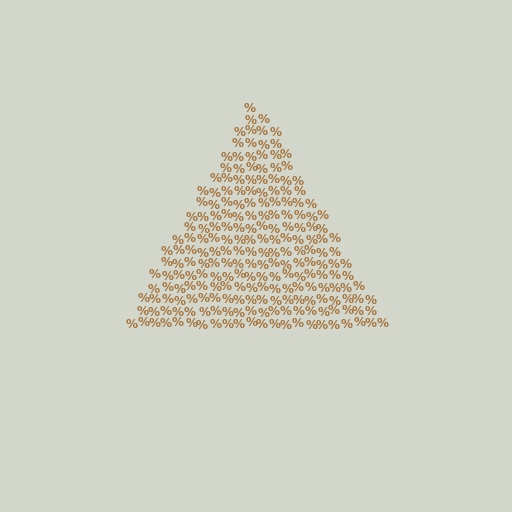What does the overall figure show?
The overall figure shows a triangle.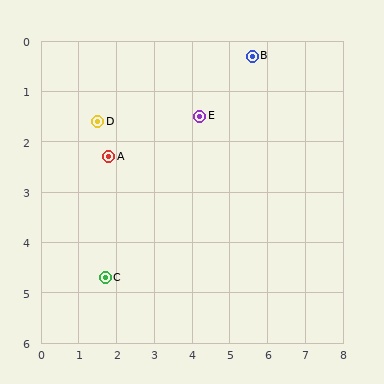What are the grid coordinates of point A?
Point A is at approximately (1.8, 2.3).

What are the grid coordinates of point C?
Point C is at approximately (1.7, 4.7).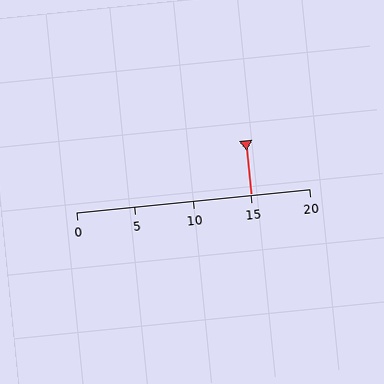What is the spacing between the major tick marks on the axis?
The major ticks are spaced 5 apart.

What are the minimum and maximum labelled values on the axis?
The axis runs from 0 to 20.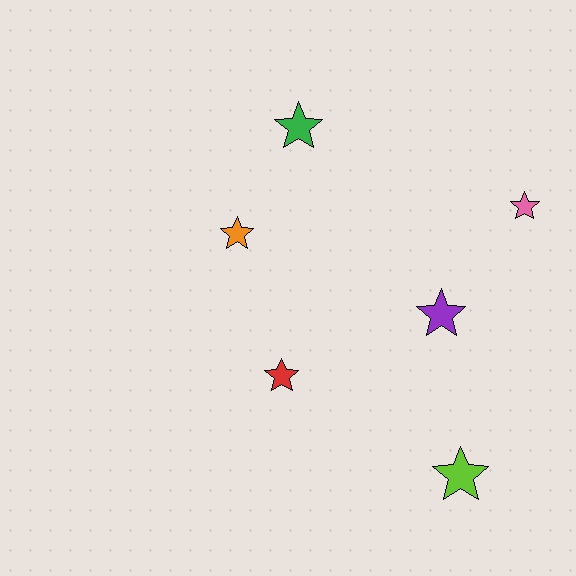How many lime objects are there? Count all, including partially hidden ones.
There is 1 lime object.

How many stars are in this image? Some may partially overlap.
There are 6 stars.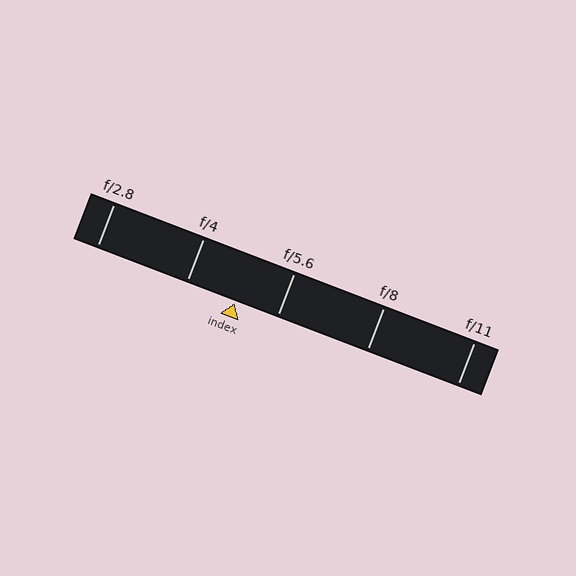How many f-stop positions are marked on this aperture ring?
There are 5 f-stop positions marked.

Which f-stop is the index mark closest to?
The index mark is closest to f/5.6.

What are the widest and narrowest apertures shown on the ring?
The widest aperture shown is f/2.8 and the narrowest is f/11.